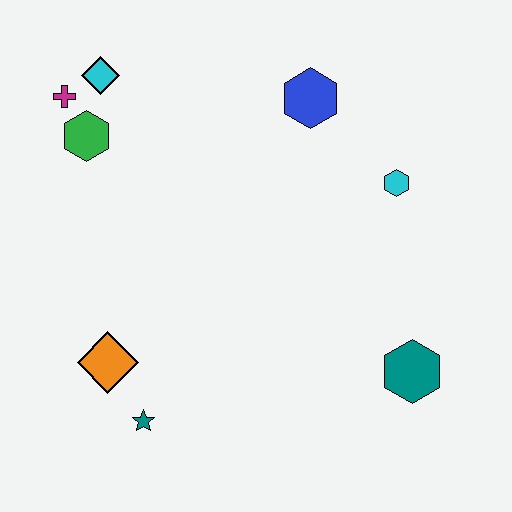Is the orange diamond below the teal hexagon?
No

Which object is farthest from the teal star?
The blue hexagon is farthest from the teal star.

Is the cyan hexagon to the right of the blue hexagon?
Yes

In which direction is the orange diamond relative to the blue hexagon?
The orange diamond is below the blue hexagon.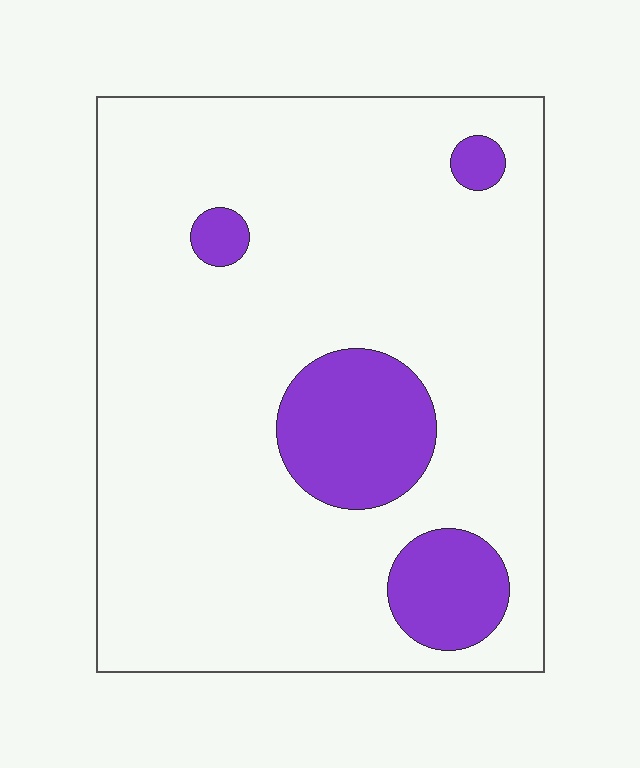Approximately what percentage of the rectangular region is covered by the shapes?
Approximately 15%.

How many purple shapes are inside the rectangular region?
4.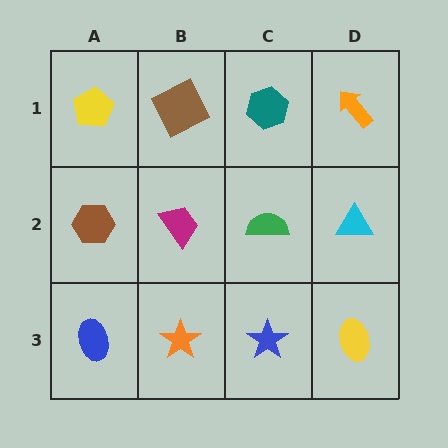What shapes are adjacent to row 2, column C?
A teal hexagon (row 1, column C), a blue star (row 3, column C), a magenta trapezoid (row 2, column B), a cyan triangle (row 2, column D).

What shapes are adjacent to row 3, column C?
A green semicircle (row 2, column C), an orange star (row 3, column B), a yellow ellipse (row 3, column D).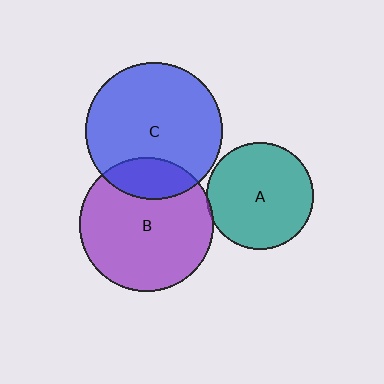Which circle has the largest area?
Circle C (blue).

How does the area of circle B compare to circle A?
Approximately 1.6 times.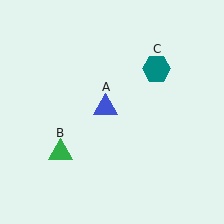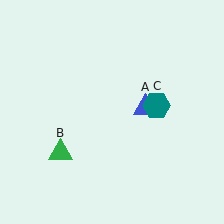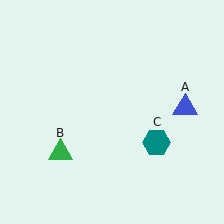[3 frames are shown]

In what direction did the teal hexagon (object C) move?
The teal hexagon (object C) moved down.